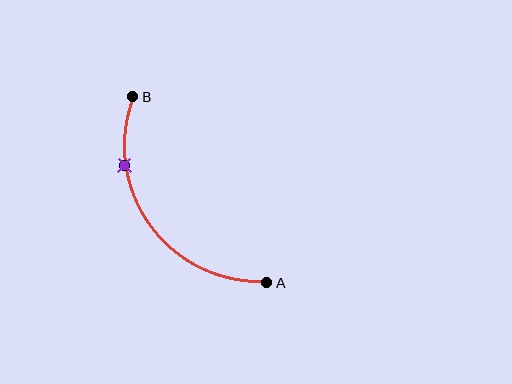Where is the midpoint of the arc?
The arc midpoint is the point on the curve farthest from the straight line joining A and B. It sits below and to the left of that line.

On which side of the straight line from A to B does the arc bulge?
The arc bulges below and to the left of the straight line connecting A and B.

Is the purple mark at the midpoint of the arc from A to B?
No. The purple mark lies on the arc but is closer to endpoint B. The arc midpoint would be at the point on the curve equidistant along the arc from both A and B.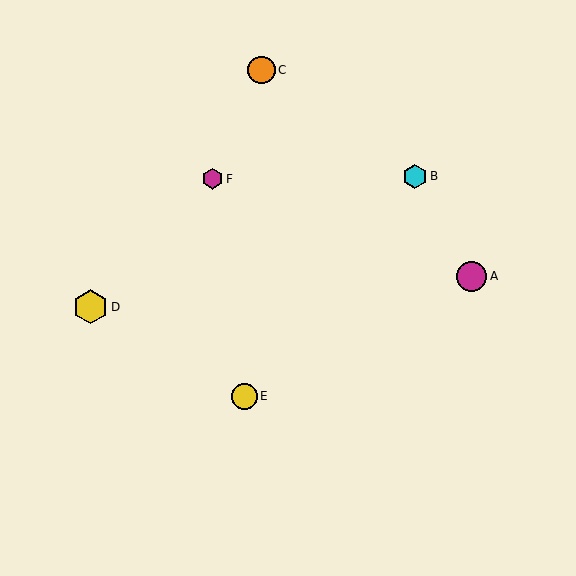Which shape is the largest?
The yellow hexagon (labeled D) is the largest.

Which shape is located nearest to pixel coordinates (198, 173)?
The magenta hexagon (labeled F) at (212, 179) is nearest to that location.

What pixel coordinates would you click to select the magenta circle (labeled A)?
Click at (472, 276) to select the magenta circle A.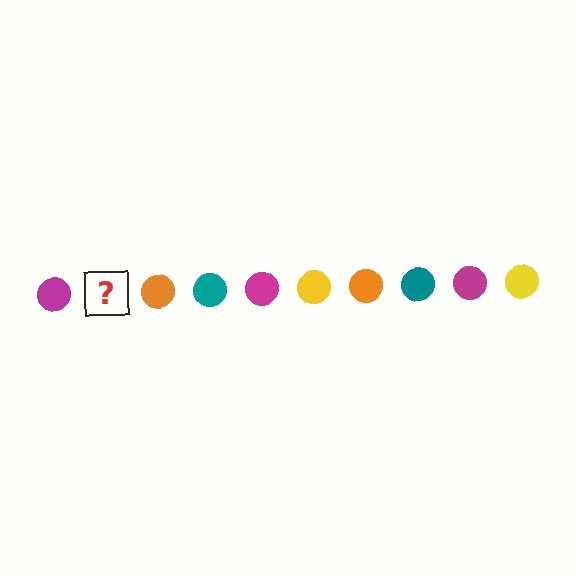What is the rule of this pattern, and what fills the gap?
The rule is that the pattern cycles through magenta, yellow, orange, teal circles. The gap should be filled with a yellow circle.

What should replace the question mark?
The question mark should be replaced with a yellow circle.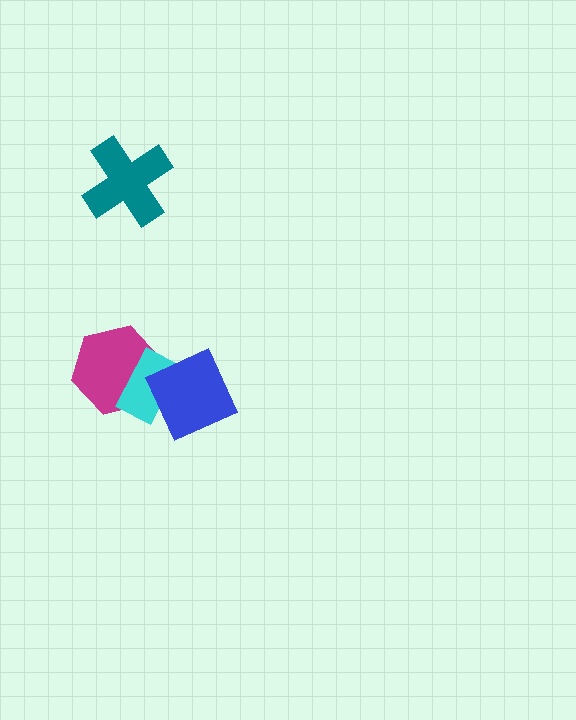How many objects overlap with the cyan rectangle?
2 objects overlap with the cyan rectangle.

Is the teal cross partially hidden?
No, no other shape covers it.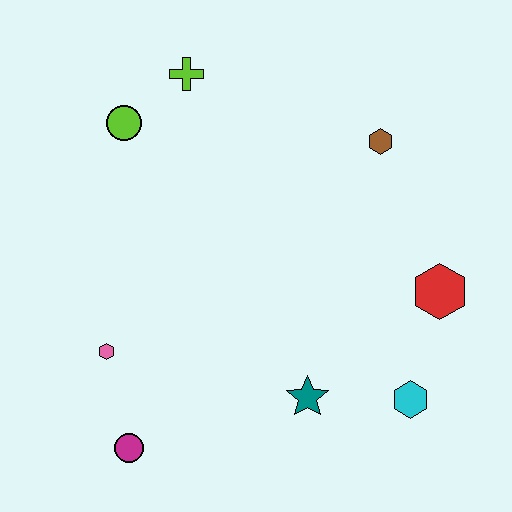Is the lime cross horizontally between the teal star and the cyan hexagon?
No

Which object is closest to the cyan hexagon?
The teal star is closest to the cyan hexagon.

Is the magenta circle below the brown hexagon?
Yes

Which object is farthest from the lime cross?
The cyan hexagon is farthest from the lime cross.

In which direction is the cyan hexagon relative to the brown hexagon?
The cyan hexagon is below the brown hexagon.